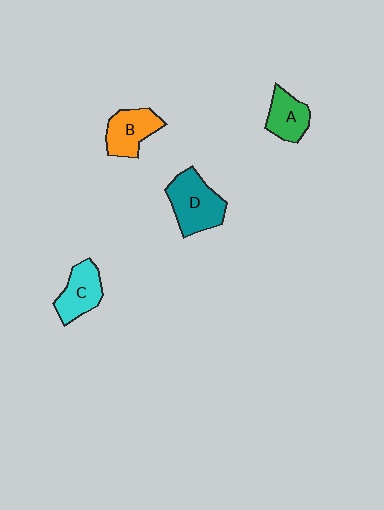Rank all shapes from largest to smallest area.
From largest to smallest: D (teal), B (orange), C (cyan), A (green).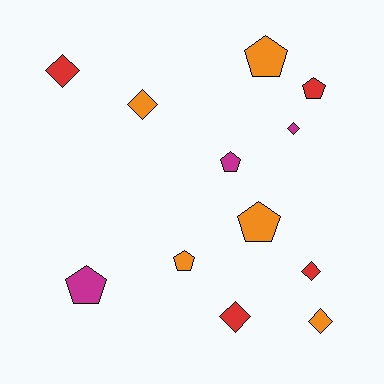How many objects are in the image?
There are 12 objects.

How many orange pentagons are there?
There are 3 orange pentagons.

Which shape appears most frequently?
Diamond, with 6 objects.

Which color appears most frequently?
Orange, with 5 objects.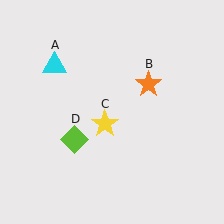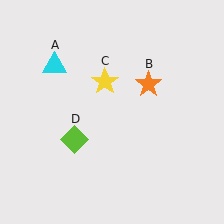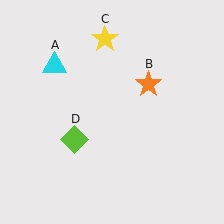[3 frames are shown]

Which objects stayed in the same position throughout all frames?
Cyan triangle (object A) and orange star (object B) and lime diamond (object D) remained stationary.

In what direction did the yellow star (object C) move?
The yellow star (object C) moved up.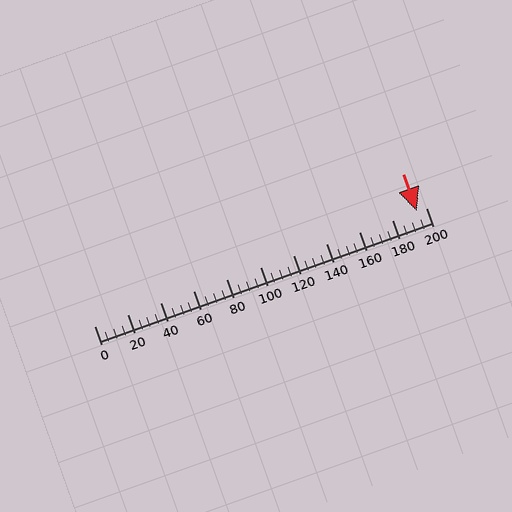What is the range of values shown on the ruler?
The ruler shows values from 0 to 200.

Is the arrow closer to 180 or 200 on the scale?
The arrow is closer to 200.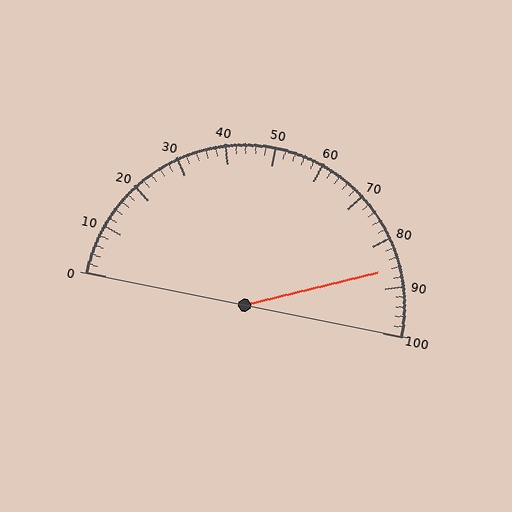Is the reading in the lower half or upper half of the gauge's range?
The reading is in the upper half of the range (0 to 100).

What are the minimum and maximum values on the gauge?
The gauge ranges from 0 to 100.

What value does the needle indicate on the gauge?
The needle indicates approximately 86.